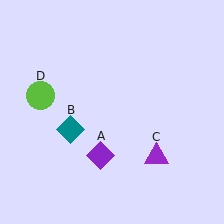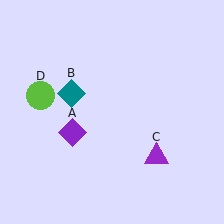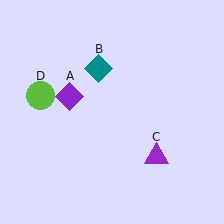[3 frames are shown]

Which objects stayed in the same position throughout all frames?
Purple triangle (object C) and lime circle (object D) remained stationary.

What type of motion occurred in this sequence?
The purple diamond (object A), teal diamond (object B) rotated clockwise around the center of the scene.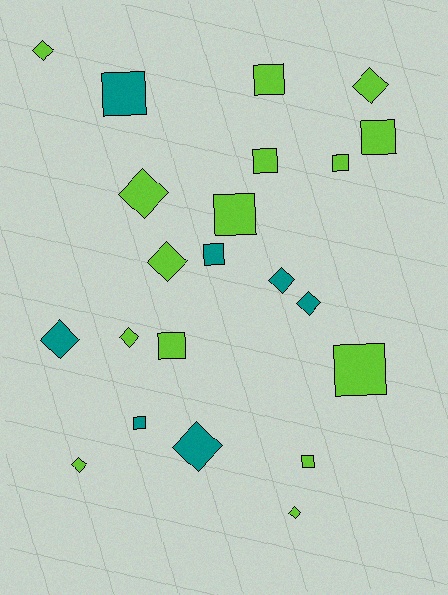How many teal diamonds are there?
There are 4 teal diamonds.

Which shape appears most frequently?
Diamond, with 11 objects.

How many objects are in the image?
There are 22 objects.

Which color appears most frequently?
Lime, with 15 objects.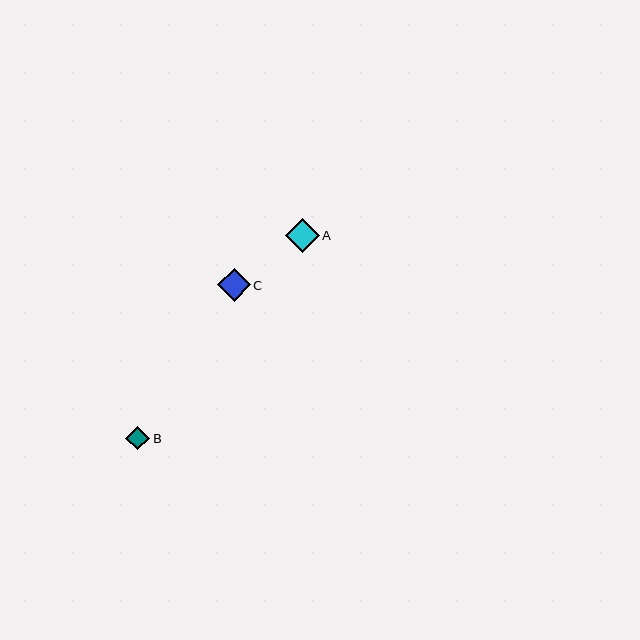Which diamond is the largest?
Diamond A is the largest with a size of approximately 34 pixels.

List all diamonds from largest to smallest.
From largest to smallest: A, C, B.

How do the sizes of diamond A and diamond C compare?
Diamond A and diamond C are approximately the same size.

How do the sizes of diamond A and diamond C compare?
Diamond A and diamond C are approximately the same size.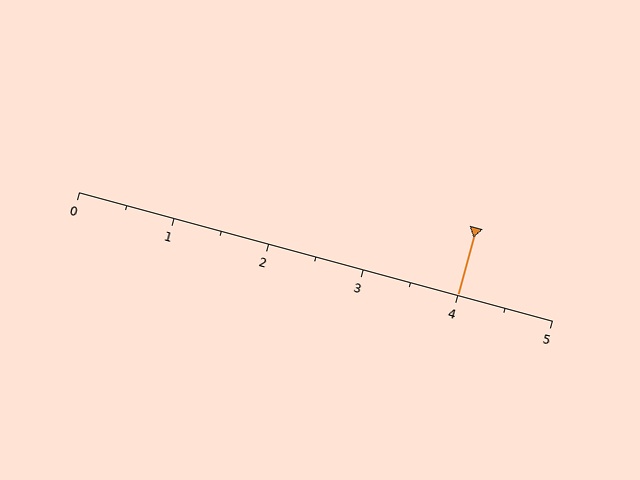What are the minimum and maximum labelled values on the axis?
The axis runs from 0 to 5.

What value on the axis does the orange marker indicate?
The marker indicates approximately 4.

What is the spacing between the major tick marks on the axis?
The major ticks are spaced 1 apart.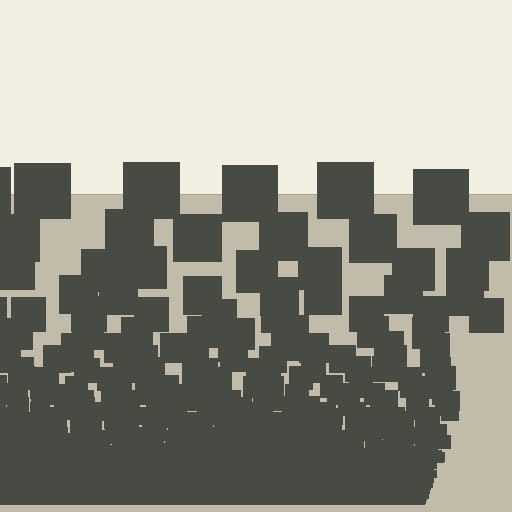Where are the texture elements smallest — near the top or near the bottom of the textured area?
Near the bottom.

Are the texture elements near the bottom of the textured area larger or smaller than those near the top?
Smaller. The gradient is inverted — elements near the bottom are smaller and denser.